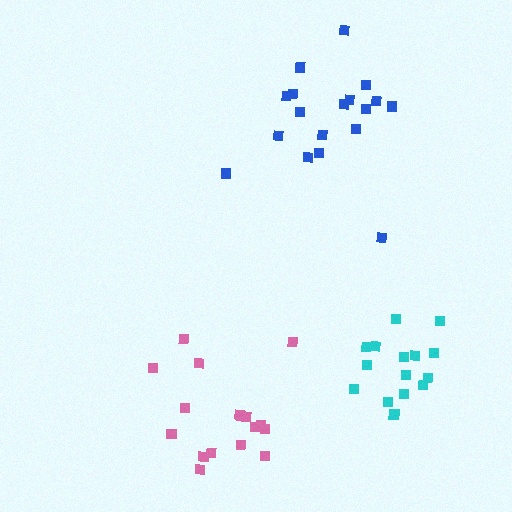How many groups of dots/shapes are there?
There are 3 groups.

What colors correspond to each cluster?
The clusters are colored: cyan, pink, blue.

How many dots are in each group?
Group 1: 15 dots, Group 2: 17 dots, Group 3: 18 dots (50 total).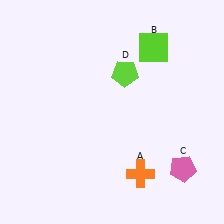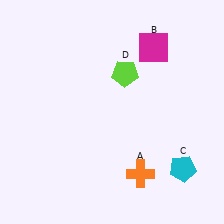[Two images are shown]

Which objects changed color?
B changed from lime to magenta. C changed from pink to cyan.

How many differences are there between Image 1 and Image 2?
There are 2 differences between the two images.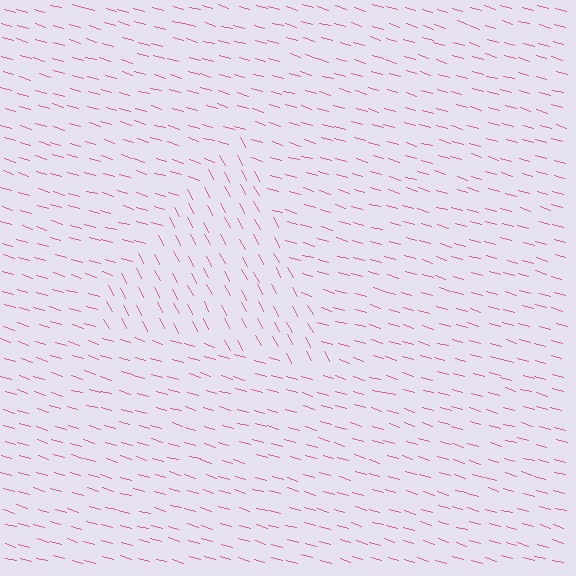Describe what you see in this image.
The image is filled with small pink line segments. A triangle region in the image has lines oriented differently from the surrounding lines, creating a visible texture boundary.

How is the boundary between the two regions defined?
The boundary is defined purely by a change in line orientation (approximately 45 degrees difference). All lines are the same color and thickness.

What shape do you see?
I see a triangle.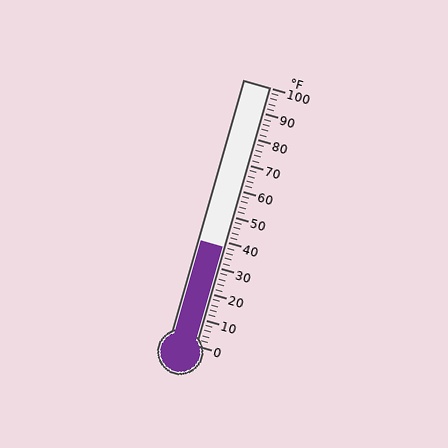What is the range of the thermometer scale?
The thermometer scale ranges from 0°F to 100°F.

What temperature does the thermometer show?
The thermometer shows approximately 38°F.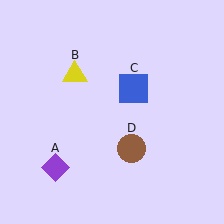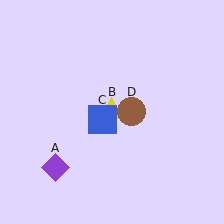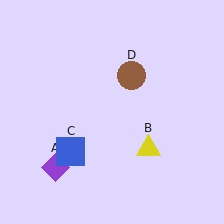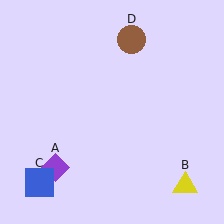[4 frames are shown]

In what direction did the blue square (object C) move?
The blue square (object C) moved down and to the left.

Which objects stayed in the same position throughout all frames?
Purple diamond (object A) remained stationary.